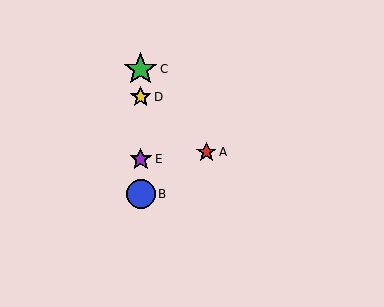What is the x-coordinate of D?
Object D is at x≈141.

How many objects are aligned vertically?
4 objects (B, C, D, E) are aligned vertically.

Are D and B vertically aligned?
Yes, both are at x≈141.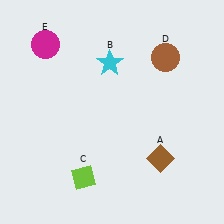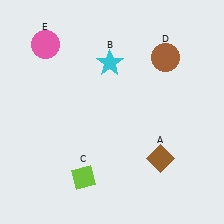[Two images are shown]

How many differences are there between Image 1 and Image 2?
There is 1 difference between the two images.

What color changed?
The circle (E) changed from magenta in Image 1 to pink in Image 2.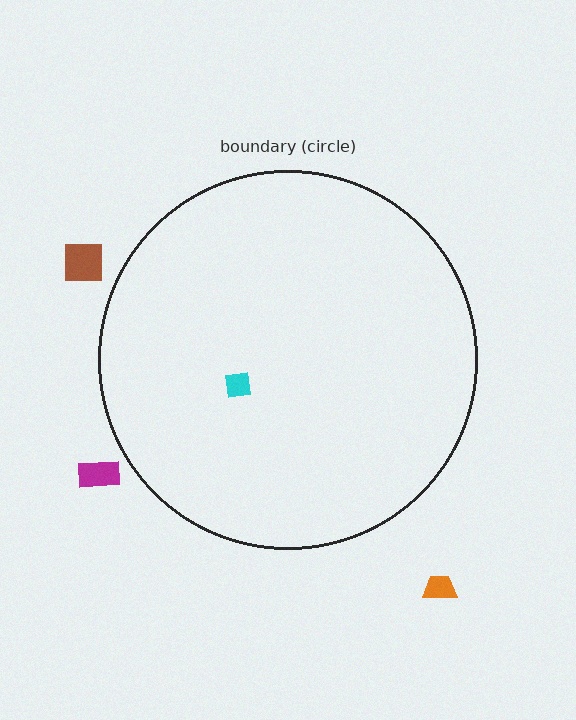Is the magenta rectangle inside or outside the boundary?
Outside.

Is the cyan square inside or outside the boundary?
Inside.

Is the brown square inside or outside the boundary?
Outside.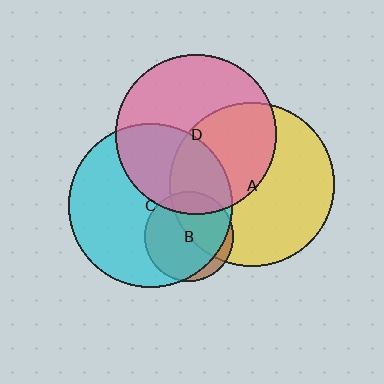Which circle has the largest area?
Circle A (yellow).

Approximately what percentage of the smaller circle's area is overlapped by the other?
Approximately 90%.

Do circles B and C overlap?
Yes.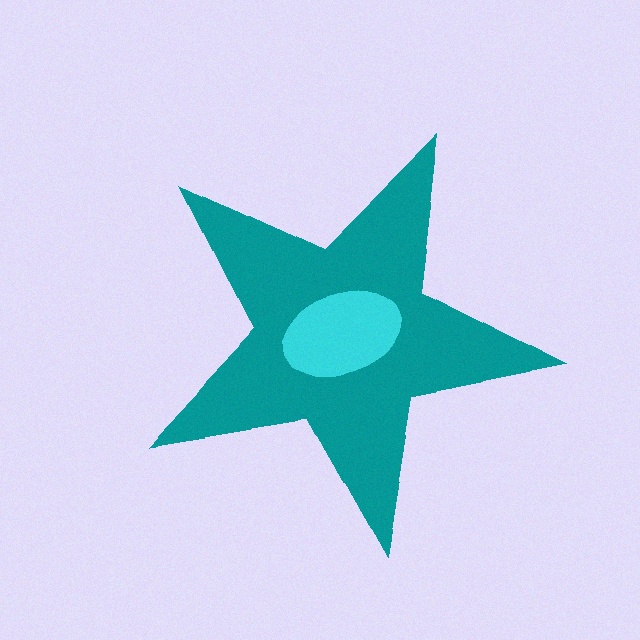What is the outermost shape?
The teal star.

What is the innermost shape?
The cyan ellipse.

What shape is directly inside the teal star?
The cyan ellipse.